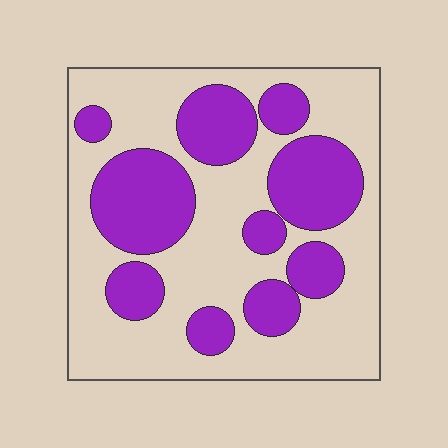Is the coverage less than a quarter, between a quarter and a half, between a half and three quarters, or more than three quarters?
Between a quarter and a half.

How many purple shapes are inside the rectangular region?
10.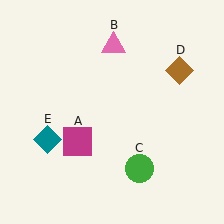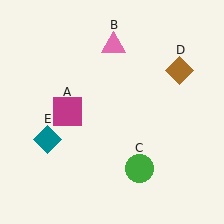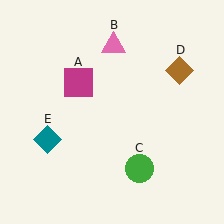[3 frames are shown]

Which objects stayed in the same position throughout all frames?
Pink triangle (object B) and green circle (object C) and brown diamond (object D) and teal diamond (object E) remained stationary.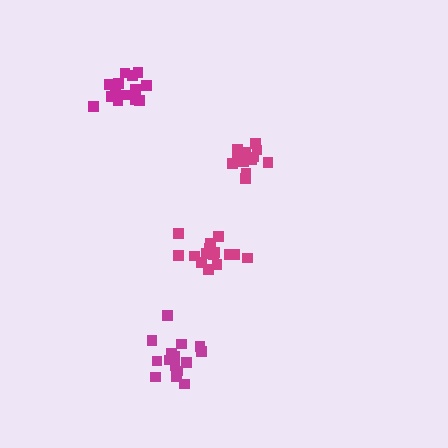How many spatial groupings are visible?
There are 4 spatial groupings.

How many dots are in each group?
Group 1: 15 dots, Group 2: 12 dots, Group 3: 15 dots, Group 4: 14 dots (56 total).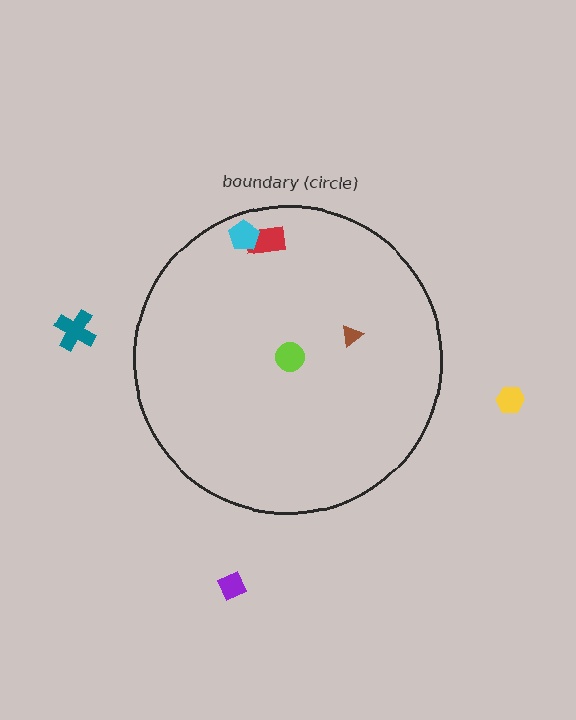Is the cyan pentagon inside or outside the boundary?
Inside.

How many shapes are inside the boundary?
4 inside, 3 outside.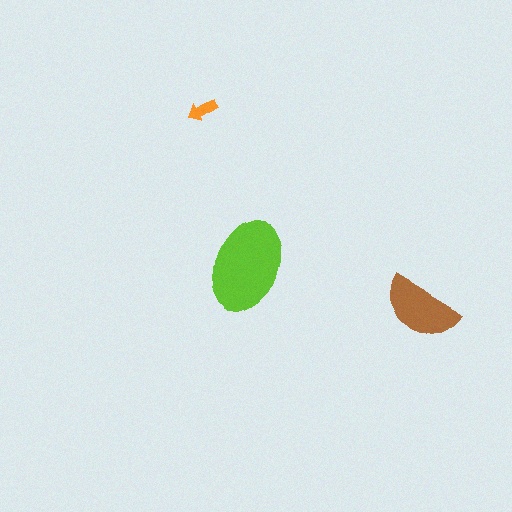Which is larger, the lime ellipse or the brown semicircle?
The lime ellipse.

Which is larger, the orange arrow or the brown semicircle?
The brown semicircle.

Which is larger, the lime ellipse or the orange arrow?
The lime ellipse.